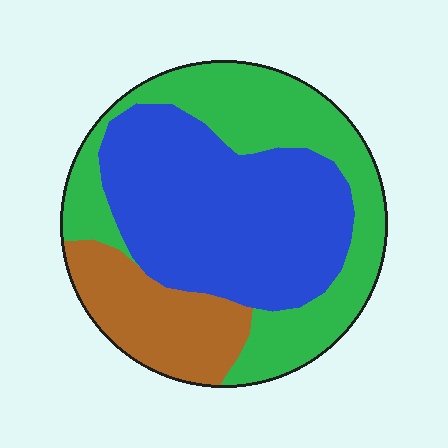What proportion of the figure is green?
Green covers roughly 35% of the figure.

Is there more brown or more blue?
Blue.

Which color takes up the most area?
Blue, at roughly 45%.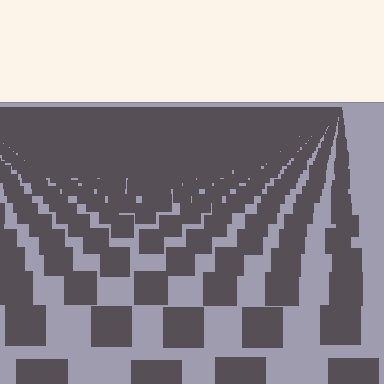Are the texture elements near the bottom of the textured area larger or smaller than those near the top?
Larger. Near the bottom, elements are closer to the viewer and appear at a bigger on-screen size.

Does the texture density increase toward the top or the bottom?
Density increases toward the top.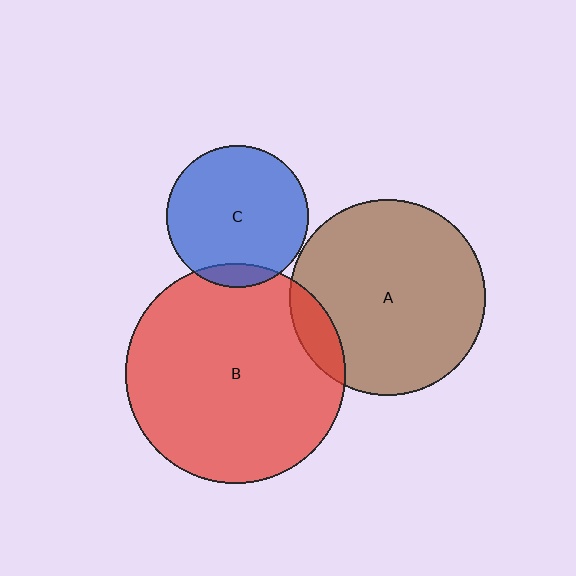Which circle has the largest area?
Circle B (red).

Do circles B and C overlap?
Yes.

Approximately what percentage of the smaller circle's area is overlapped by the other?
Approximately 10%.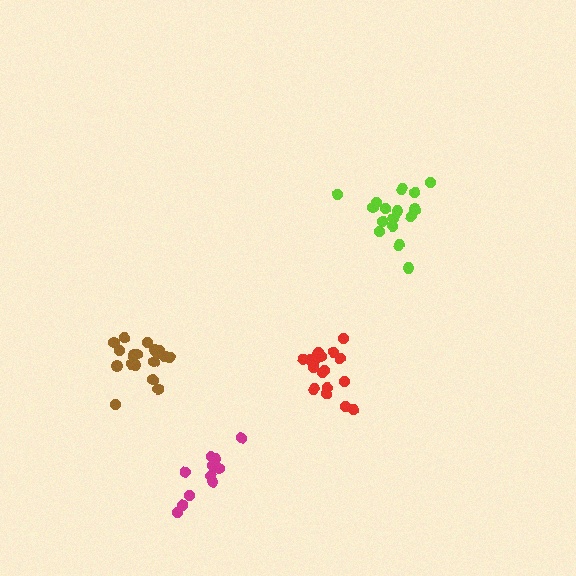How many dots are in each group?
Group 1: 18 dots, Group 2: 18 dots, Group 3: 17 dots, Group 4: 12 dots (65 total).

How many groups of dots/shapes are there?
There are 4 groups.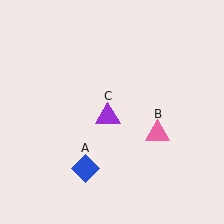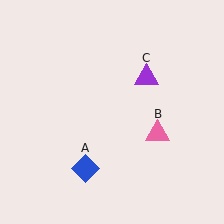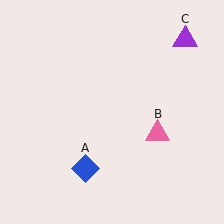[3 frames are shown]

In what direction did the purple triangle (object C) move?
The purple triangle (object C) moved up and to the right.